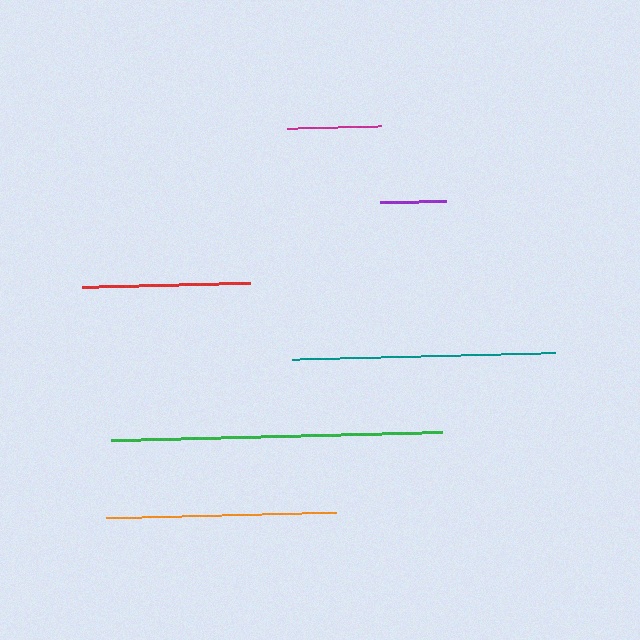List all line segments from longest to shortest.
From longest to shortest: green, teal, orange, red, magenta, purple.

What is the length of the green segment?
The green segment is approximately 331 pixels long.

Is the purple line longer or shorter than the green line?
The green line is longer than the purple line.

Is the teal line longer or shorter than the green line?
The green line is longer than the teal line.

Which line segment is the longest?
The green line is the longest at approximately 331 pixels.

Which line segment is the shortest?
The purple line is the shortest at approximately 65 pixels.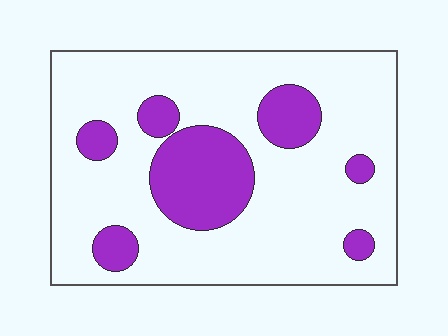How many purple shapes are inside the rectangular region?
7.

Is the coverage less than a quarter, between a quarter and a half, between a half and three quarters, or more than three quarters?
Less than a quarter.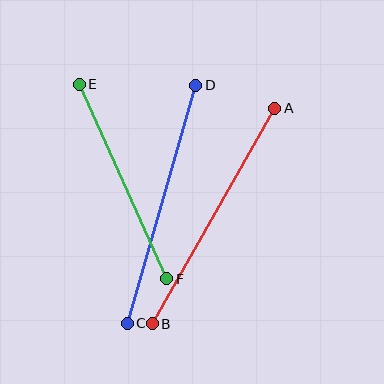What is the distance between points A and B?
The distance is approximately 248 pixels.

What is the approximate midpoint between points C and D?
The midpoint is at approximately (162, 204) pixels.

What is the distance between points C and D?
The distance is approximately 248 pixels.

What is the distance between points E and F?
The distance is approximately 213 pixels.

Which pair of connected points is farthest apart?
Points A and B are farthest apart.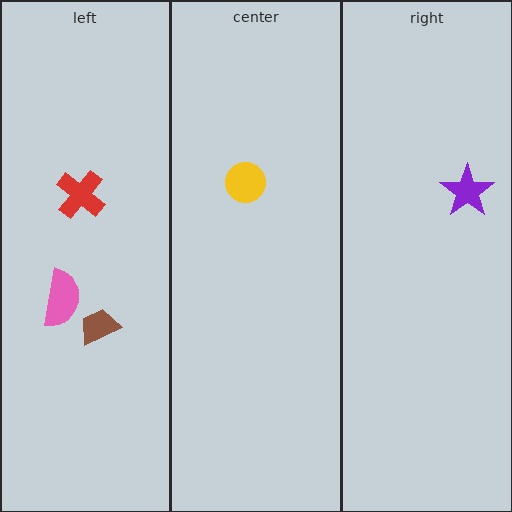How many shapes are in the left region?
3.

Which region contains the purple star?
The right region.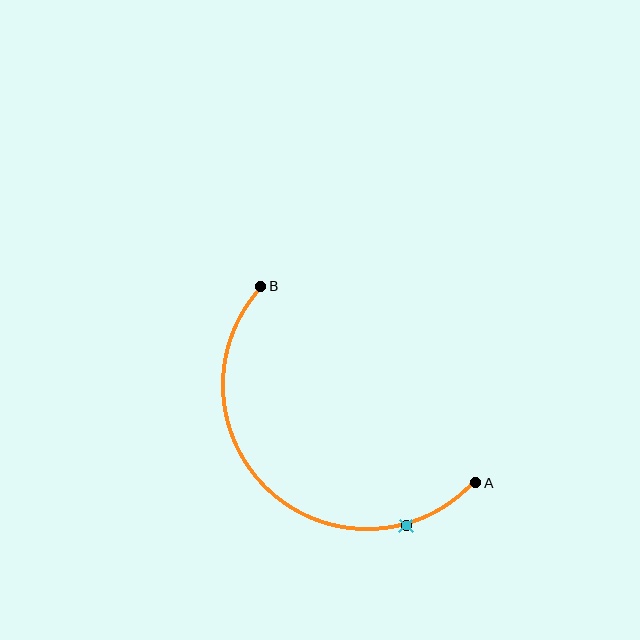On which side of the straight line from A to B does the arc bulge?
The arc bulges below and to the left of the straight line connecting A and B.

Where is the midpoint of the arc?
The arc midpoint is the point on the curve farthest from the straight line joining A and B. It sits below and to the left of that line.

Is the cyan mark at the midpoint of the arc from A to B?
No. The cyan mark lies on the arc but is closer to endpoint A. The arc midpoint would be at the point on the curve equidistant along the arc from both A and B.